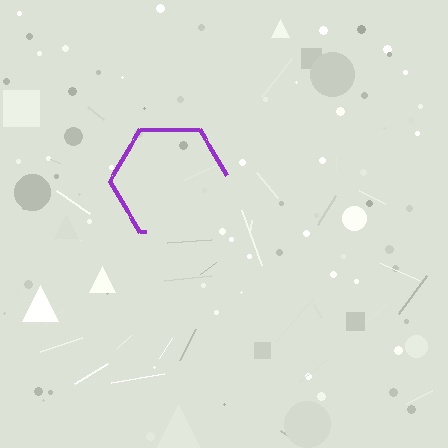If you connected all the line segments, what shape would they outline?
They would outline a hexagon.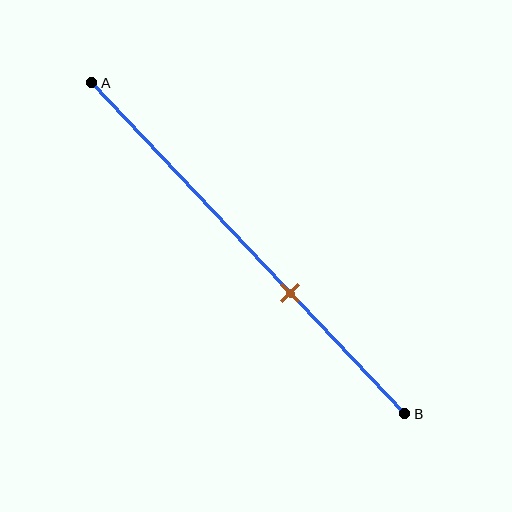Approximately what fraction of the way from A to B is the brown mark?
The brown mark is approximately 65% of the way from A to B.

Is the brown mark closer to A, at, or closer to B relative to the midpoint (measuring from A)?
The brown mark is closer to point B than the midpoint of segment AB.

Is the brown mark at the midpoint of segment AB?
No, the mark is at about 65% from A, not at the 50% midpoint.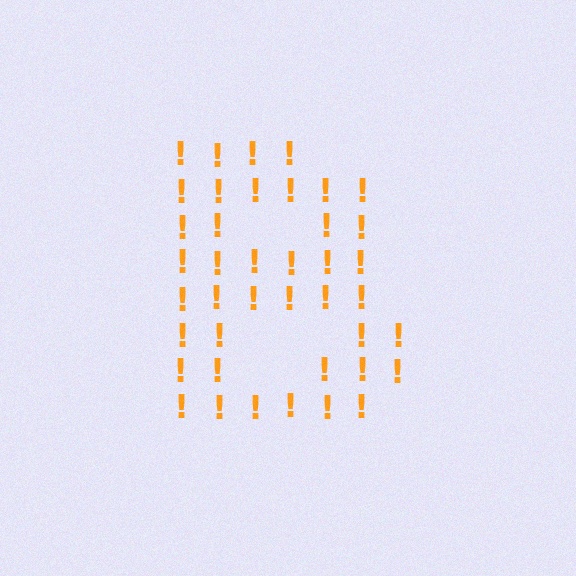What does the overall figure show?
The overall figure shows the letter B.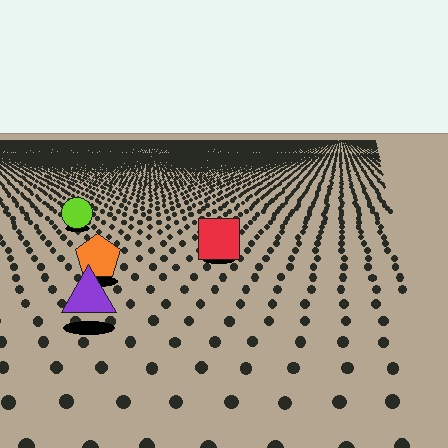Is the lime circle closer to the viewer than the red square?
No. The red square is closer — you can tell from the texture gradient: the ground texture is coarser near it.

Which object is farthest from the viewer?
The lime circle is farthest from the viewer. It appears smaller and the ground texture around it is denser.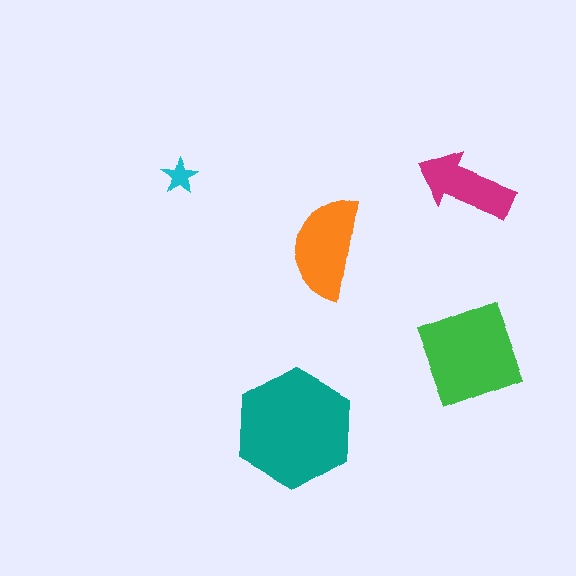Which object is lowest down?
The teal hexagon is bottommost.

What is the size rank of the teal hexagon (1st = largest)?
1st.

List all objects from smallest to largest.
The cyan star, the magenta arrow, the orange semicircle, the green diamond, the teal hexagon.